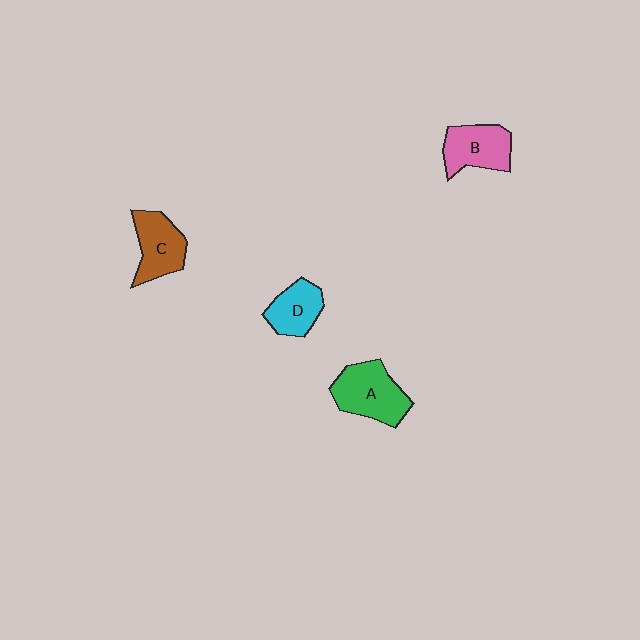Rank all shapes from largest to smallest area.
From largest to smallest: A (green), B (pink), C (brown), D (cyan).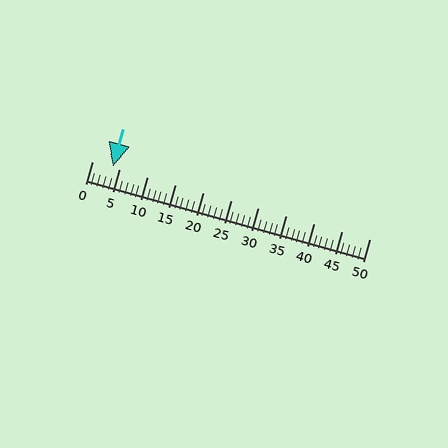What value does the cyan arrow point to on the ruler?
The cyan arrow points to approximately 4.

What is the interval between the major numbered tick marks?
The major tick marks are spaced 5 units apart.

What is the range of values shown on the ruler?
The ruler shows values from 0 to 50.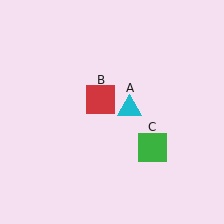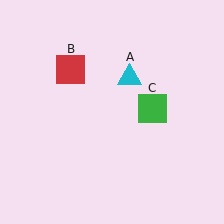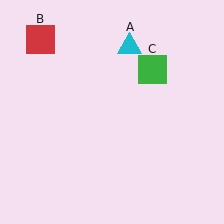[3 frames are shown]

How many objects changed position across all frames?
3 objects changed position: cyan triangle (object A), red square (object B), green square (object C).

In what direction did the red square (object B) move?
The red square (object B) moved up and to the left.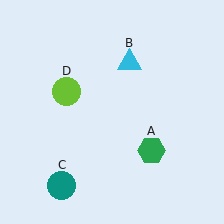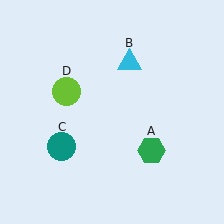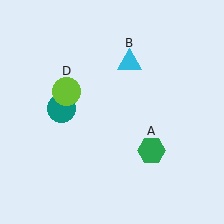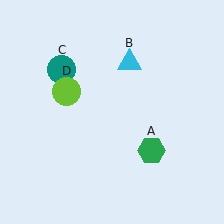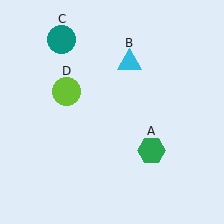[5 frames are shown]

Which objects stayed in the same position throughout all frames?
Green hexagon (object A) and cyan triangle (object B) and lime circle (object D) remained stationary.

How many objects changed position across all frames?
1 object changed position: teal circle (object C).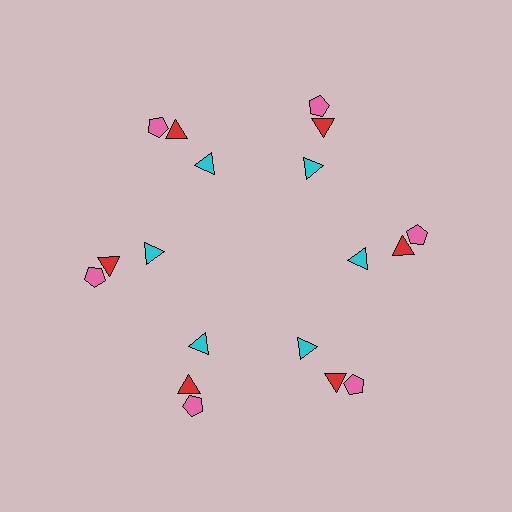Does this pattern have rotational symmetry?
Yes, this pattern has 6-fold rotational symmetry. It looks the same after rotating 60 degrees around the center.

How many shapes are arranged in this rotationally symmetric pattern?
There are 18 shapes, arranged in 6 groups of 3.